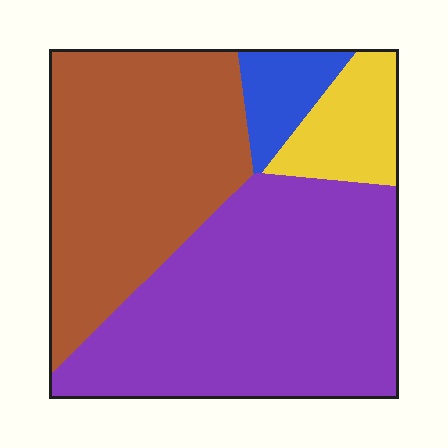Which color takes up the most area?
Purple, at roughly 45%.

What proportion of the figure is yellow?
Yellow covers roughly 10% of the figure.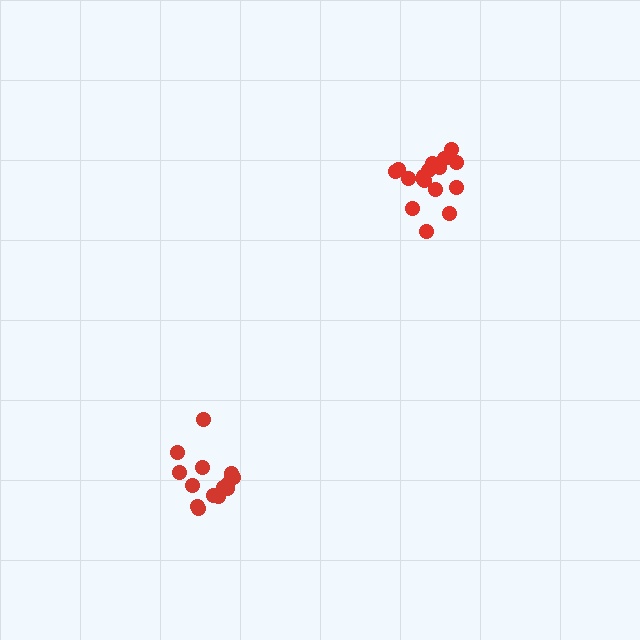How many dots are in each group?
Group 1: 17 dots, Group 2: 15 dots (32 total).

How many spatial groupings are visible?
There are 2 spatial groupings.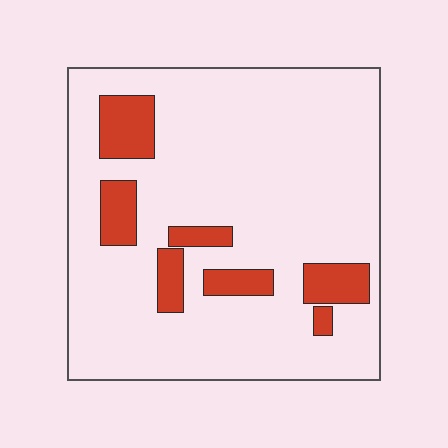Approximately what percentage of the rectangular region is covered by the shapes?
Approximately 15%.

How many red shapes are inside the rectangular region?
7.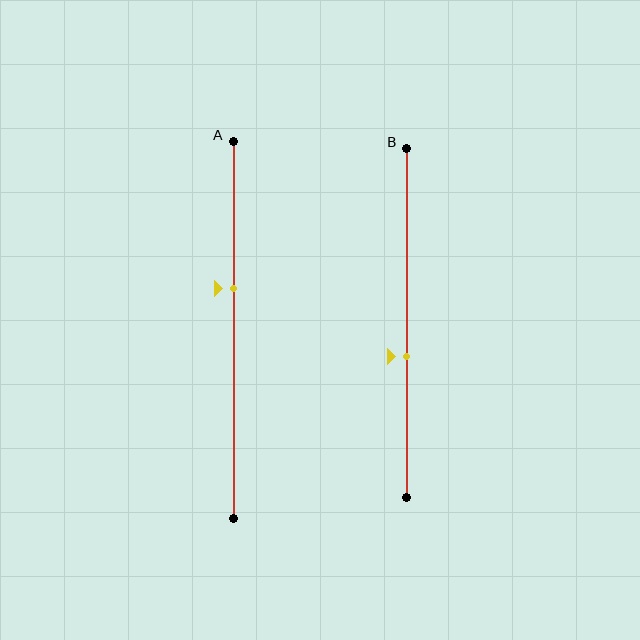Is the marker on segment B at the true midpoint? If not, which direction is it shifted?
No, the marker on segment B is shifted downward by about 9% of the segment length.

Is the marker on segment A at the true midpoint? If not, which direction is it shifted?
No, the marker on segment A is shifted upward by about 11% of the segment length.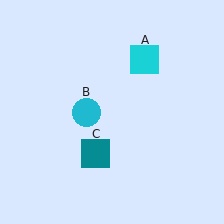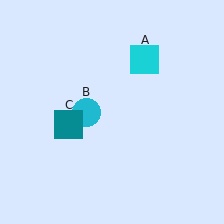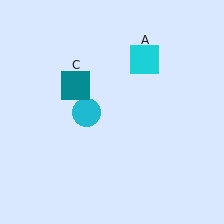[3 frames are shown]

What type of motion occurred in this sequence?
The teal square (object C) rotated clockwise around the center of the scene.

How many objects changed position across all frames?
1 object changed position: teal square (object C).